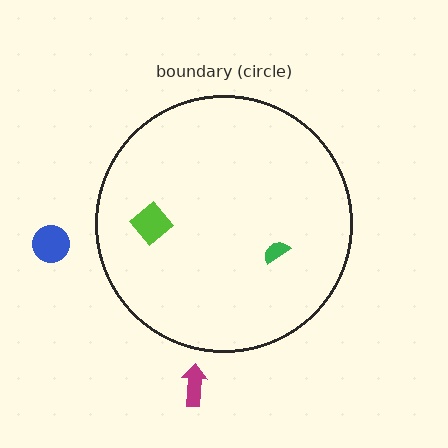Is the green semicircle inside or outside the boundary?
Inside.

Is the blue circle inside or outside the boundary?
Outside.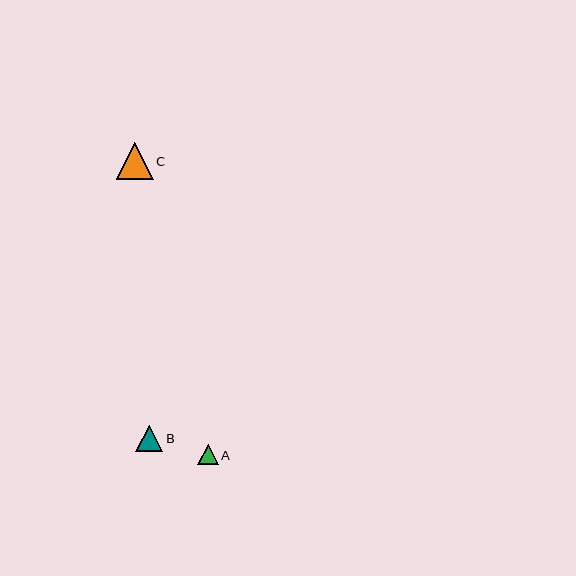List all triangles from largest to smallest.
From largest to smallest: C, B, A.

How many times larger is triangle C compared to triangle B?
Triangle C is approximately 1.4 times the size of triangle B.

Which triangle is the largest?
Triangle C is the largest with a size of approximately 37 pixels.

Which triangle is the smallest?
Triangle A is the smallest with a size of approximately 20 pixels.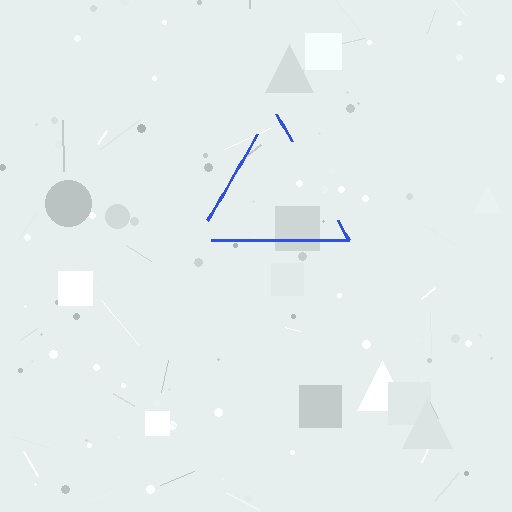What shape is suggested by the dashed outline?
The dashed outline suggests a triangle.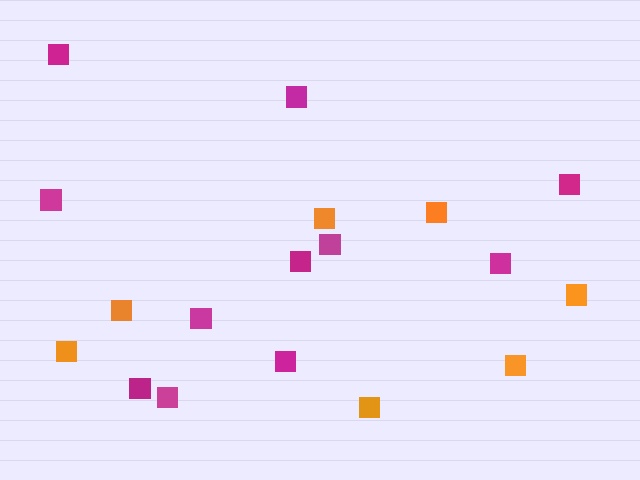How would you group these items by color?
There are 2 groups: one group of orange squares (7) and one group of magenta squares (11).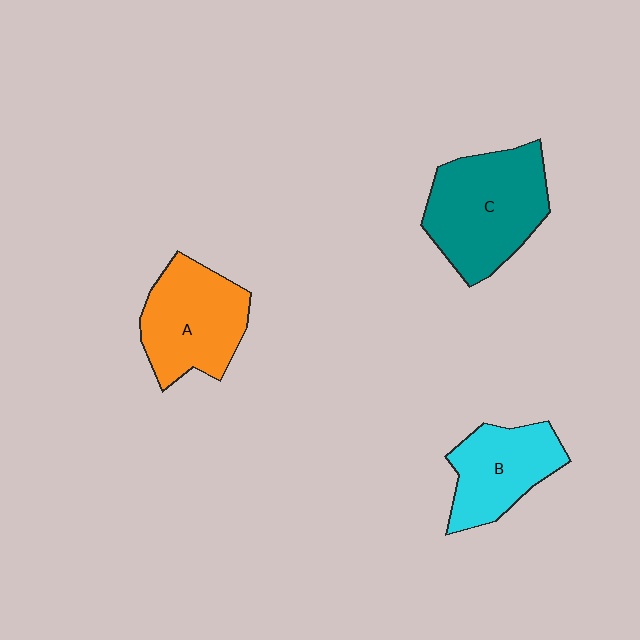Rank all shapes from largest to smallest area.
From largest to smallest: C (teal), A (orange), B (cyan).